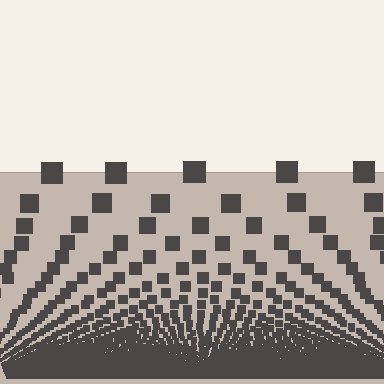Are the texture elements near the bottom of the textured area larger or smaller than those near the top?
Smaller. The gradient is inverted — elements near the bottom are smaller and denser.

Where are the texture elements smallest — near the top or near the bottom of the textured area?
Near the bottom.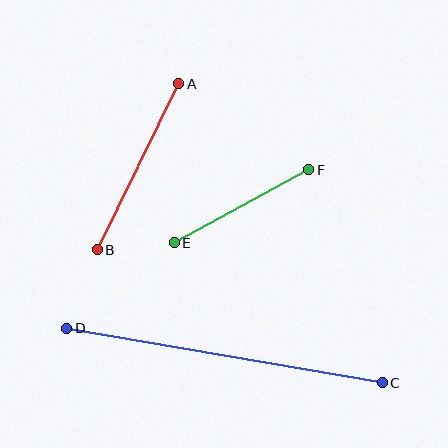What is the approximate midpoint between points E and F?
The midpoint is at approximately (242, 206) pixels.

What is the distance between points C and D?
The distance is approximately 320 pixels.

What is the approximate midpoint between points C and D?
The midpoint is at approximately (225, 355) pixels.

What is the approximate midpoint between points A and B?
The midpoint is at approximately (138, 167) pixels.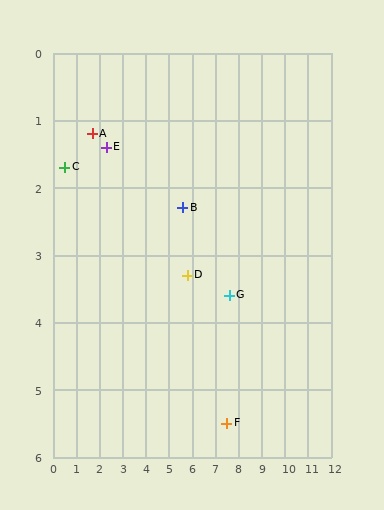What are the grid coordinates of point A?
Point A is at approximately (1.7, 1.2).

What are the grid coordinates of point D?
Point D is at approximately (5.8, 3.3).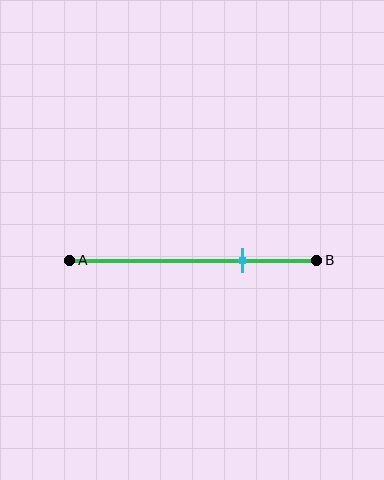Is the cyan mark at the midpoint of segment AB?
No, the mark is at about 70% from A, not at the 50% midpoint.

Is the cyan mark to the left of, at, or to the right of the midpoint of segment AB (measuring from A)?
The cyan mark is to the right of the midpoint of segment AB.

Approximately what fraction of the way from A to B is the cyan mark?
The cyan mark is approximately 70% of the way from A to B.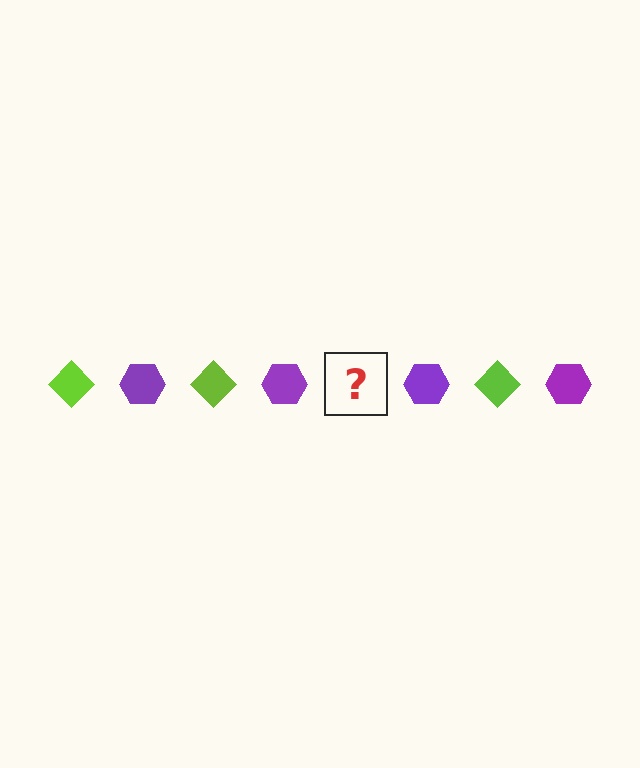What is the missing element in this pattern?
The missing element is a lime diamond.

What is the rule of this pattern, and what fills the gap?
The rule is that the pattern alternates between lime diamond and purple hexagon. The gap should be filled with a lime diamond.